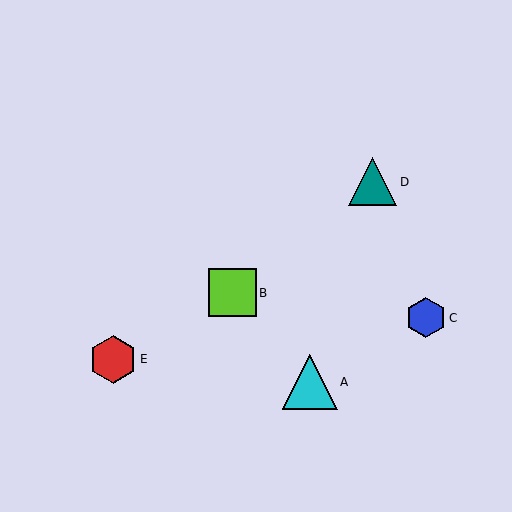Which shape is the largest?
The cyan triangle (labeled A) is the largest.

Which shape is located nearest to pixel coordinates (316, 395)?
The cyan triangle (labeled A) at (310, 382) is nearest to that location.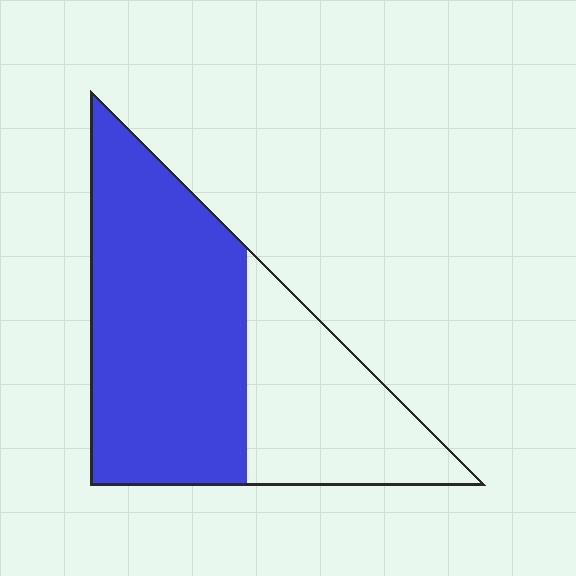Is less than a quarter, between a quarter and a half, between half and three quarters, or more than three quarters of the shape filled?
Between half and three quarters.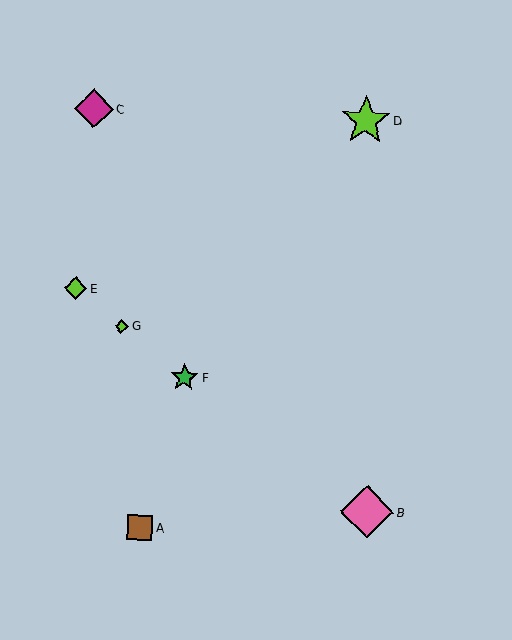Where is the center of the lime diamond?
The center of the lime diamond is at (122, 326).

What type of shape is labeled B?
Shape B is a pink diamond.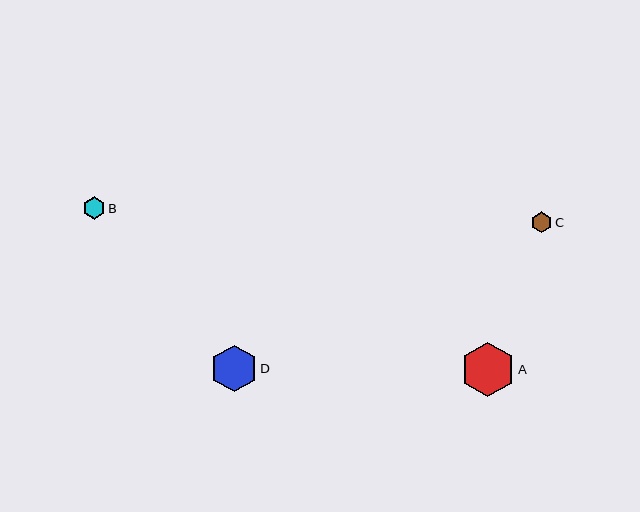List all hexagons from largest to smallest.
From largest to smallest: A, D, B, C.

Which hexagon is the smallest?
Hexagon C is the smallest with a size of approximately 20 pixels.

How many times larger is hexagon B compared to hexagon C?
Hexagon B is approximately 1.1 times the size of hexagon C.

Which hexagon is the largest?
Hexagon A is the largest with a size of approximately 55 pixels.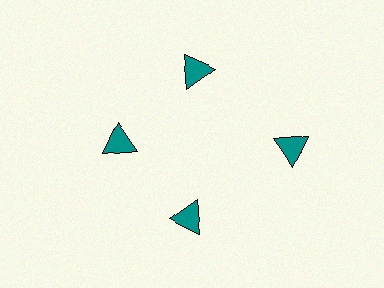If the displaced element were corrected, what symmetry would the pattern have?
It would have 4-fold rotational symmetry — the pattern would map onto itself every 90 degrees.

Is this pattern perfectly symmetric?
No. The 4 teal triangles are arranged in a ring, but one element near the 3 o'clock position is pushed outward from the center, breaking the 4-fold rotational symmetry.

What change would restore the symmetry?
The symmetry would be restored by moving it inward, back onto the ring so that all 4 triangles sit at equal angles and equal distance from the center.